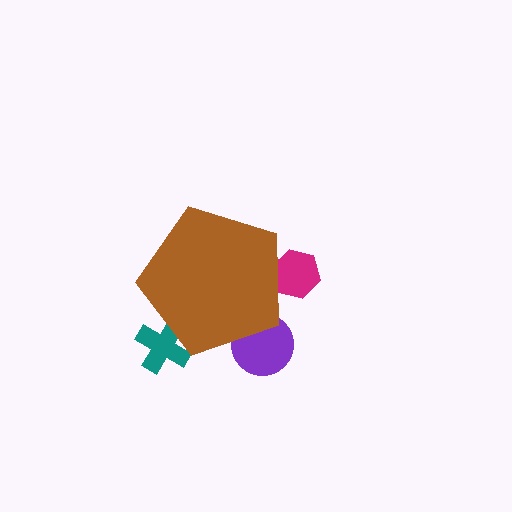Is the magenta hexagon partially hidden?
Yes, the magenta hexagon is partially hidden behind the brown pentagon.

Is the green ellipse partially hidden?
Yes, the green ellipse is partially hidden behind the brown pentagon.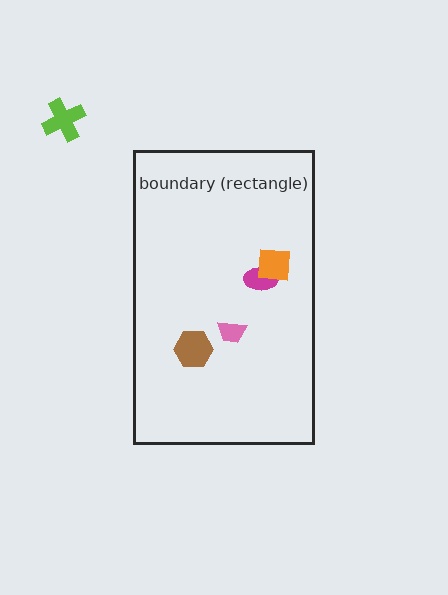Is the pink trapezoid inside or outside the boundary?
Inside.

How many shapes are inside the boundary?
4 inside, 1 outside.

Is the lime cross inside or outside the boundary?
Outside.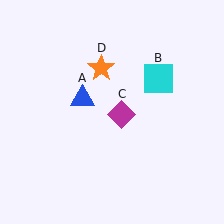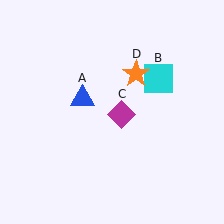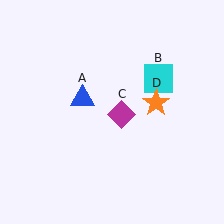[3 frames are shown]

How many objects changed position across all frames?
1 object changed position: orange star (object D).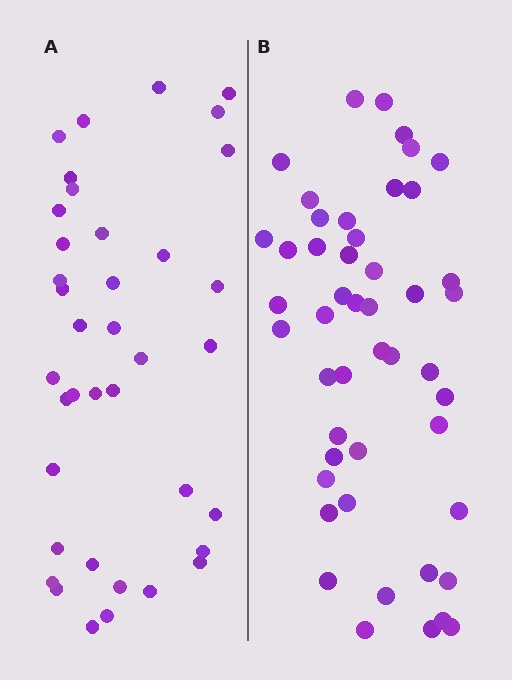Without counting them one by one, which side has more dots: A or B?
Region B (the right region) has more dots.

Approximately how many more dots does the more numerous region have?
Region B has roughly 10 or so more dots than region A.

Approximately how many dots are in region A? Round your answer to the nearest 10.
About 40 dots. (The exact count is 38, which rounds to 40.)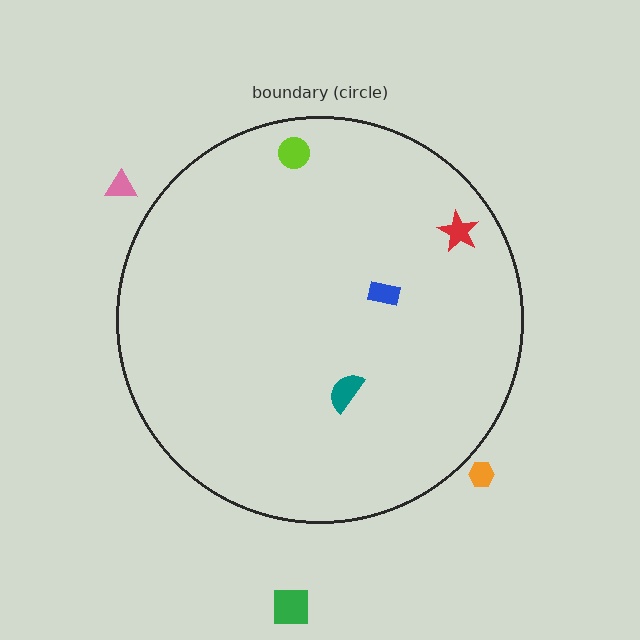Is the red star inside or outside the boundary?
Inside.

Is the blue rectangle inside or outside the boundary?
Inside.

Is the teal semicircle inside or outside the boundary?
Inside.